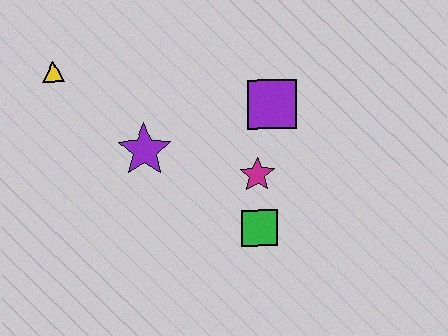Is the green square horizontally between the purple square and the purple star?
Yes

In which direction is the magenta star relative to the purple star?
The magenta star is to the right of the purple star.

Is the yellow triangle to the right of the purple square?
No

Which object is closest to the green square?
The magenta star is closest to the green square.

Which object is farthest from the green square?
The yellow triangle is farthest from the green square.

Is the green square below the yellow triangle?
Yes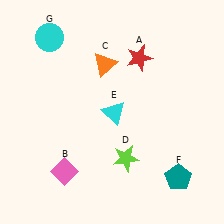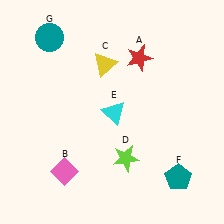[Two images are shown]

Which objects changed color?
C changed from orange to yellow. G changed from cyan to teal.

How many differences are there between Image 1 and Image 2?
There are 2 differences between the two images.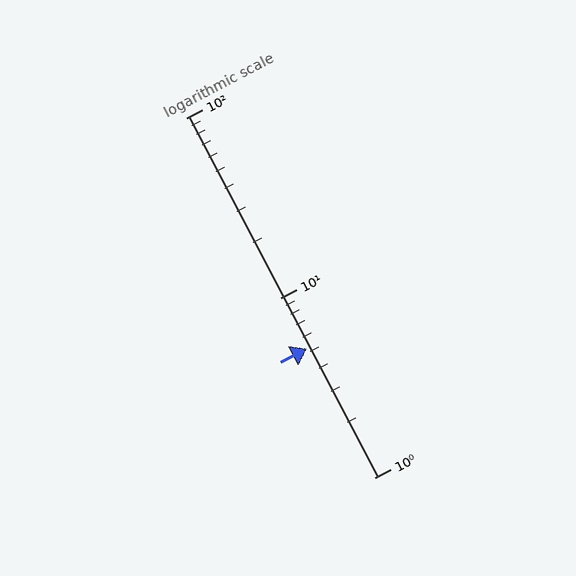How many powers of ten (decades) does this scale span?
The scale spans 2 decades, from 1 to 100.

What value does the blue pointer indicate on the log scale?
The pointer indicates approximately 5.2.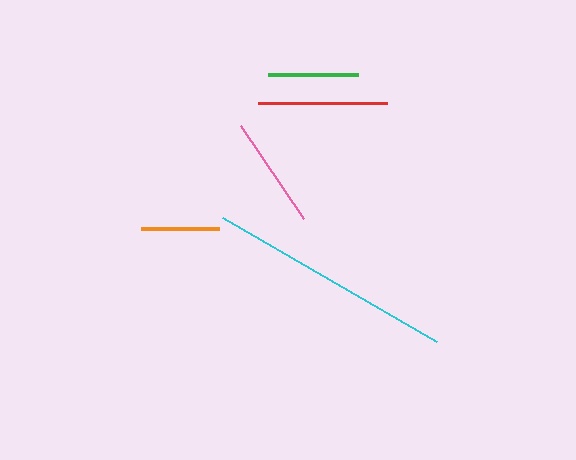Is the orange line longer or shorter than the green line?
The green line is longer than the orange line.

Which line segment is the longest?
The cyan line is the longest at approximately 247 pixels.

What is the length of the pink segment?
The pink segment is approximately 112 pixels long.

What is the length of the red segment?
The red segment is approximately 128 pixels long.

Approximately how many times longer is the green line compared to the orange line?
The green line is approximately 1.2 times the length of the orange line.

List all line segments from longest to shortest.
From longest to shortest: cyan, red, pink, green, orange.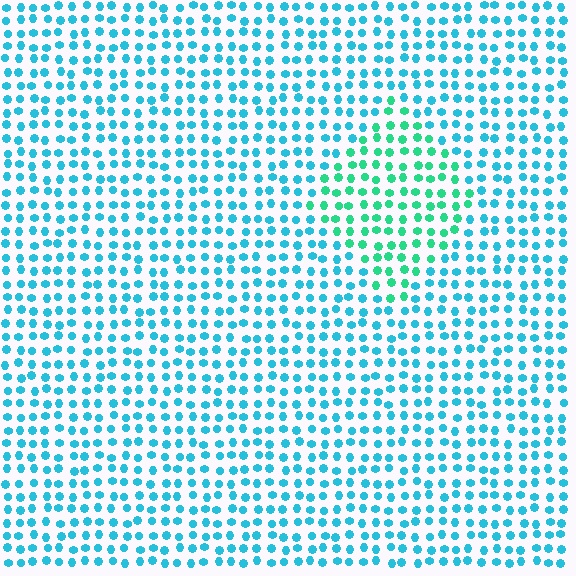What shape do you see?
I see a diamond.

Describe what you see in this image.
The image is filled with small cyan elements in a uniform arrangement. A diamond-shaped region is visible where the elements are tinted to a slightly different hue, forming a subtle color boundary.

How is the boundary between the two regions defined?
The boundary is defined purely by a slight shift in hue (about 36 degrees). Spacing, size, and orientation are identical on both sides.